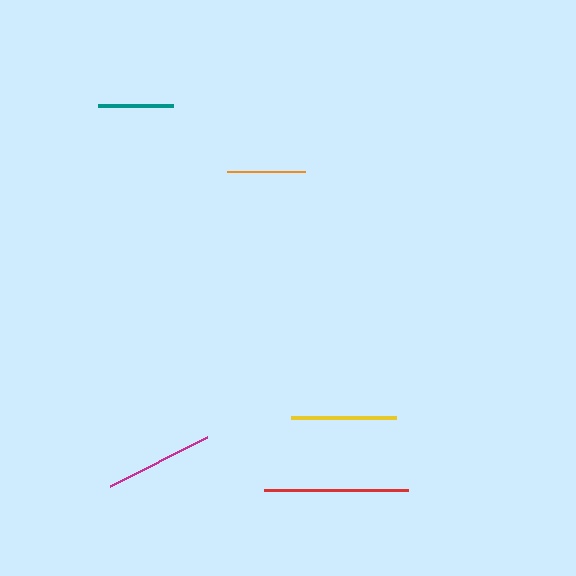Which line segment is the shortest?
The teal line is the shortest at approximately 75 pixels.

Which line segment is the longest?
The red line is the longest at approximately 143 pixels.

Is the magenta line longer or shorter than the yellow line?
The magenta line is longer than the yellow line.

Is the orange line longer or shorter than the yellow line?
The yellow line is longer than the orange line.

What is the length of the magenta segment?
The magenta segment is approximately 108 pixels long.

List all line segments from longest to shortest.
From longest to shortest: red, magenta, yellow, orange, teal.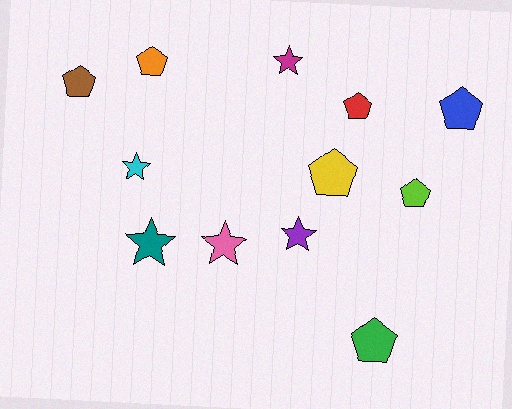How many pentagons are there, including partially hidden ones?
There are 7 pentagons.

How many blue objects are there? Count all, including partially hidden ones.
There is 1 blue object.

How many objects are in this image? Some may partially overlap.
There are 12 objects.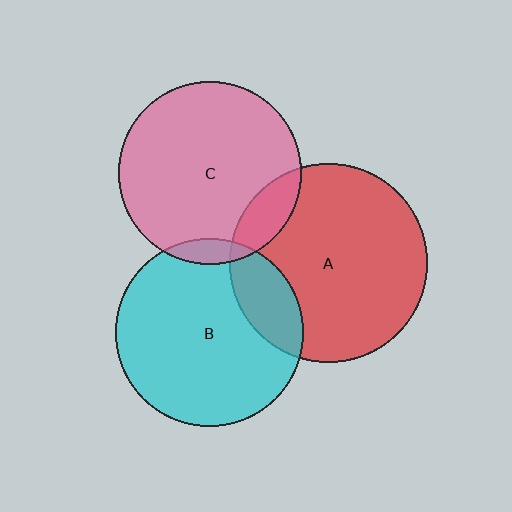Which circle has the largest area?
Circle A (red).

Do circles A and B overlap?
Yes.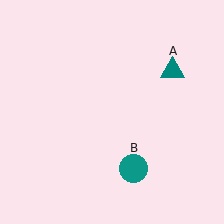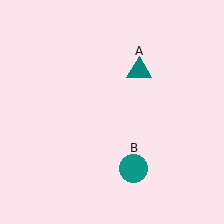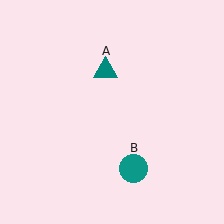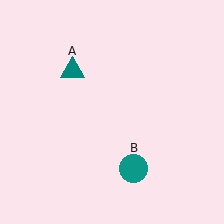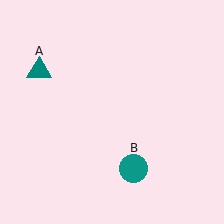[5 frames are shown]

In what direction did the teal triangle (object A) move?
The teal triangle (object A) moved left.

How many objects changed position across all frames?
1 object changed position: teal triangle (object A).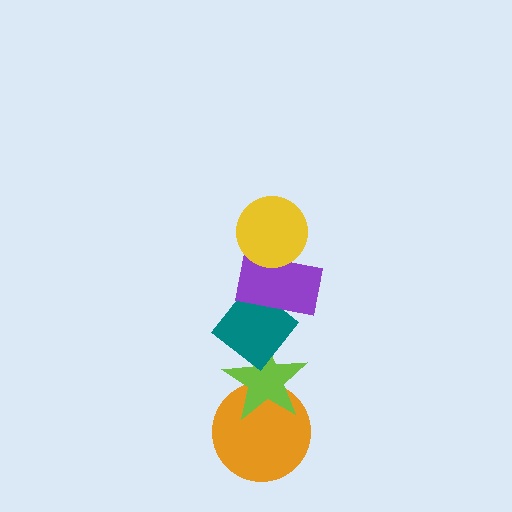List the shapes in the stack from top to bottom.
From top to bottom: the yellow circle, the purple rectangle, the teal diamond, the lime star, the orange circle.